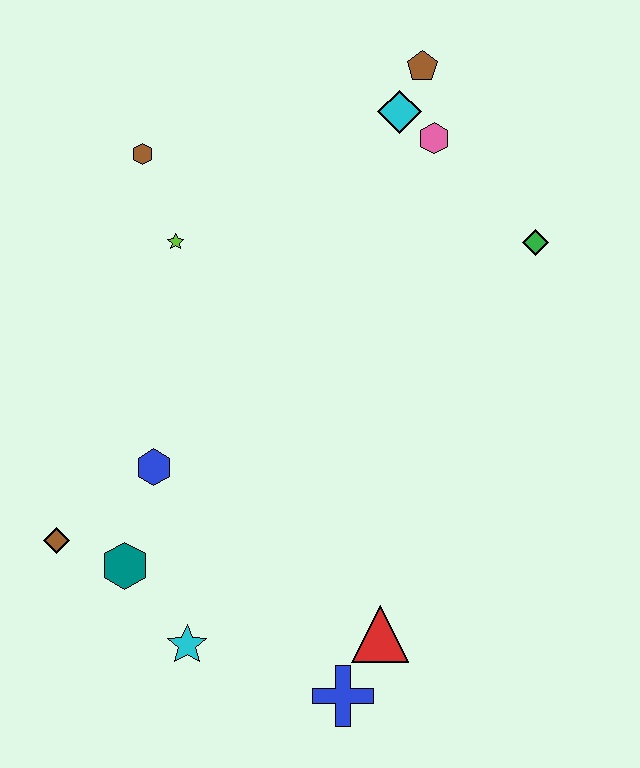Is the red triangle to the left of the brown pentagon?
Yes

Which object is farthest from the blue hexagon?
The brown pentagon is farthest from the blue hexagon.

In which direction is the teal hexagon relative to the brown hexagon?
The teal hexagon is below the brown hexagon.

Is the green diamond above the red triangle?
Yes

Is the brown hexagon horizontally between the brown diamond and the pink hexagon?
Yes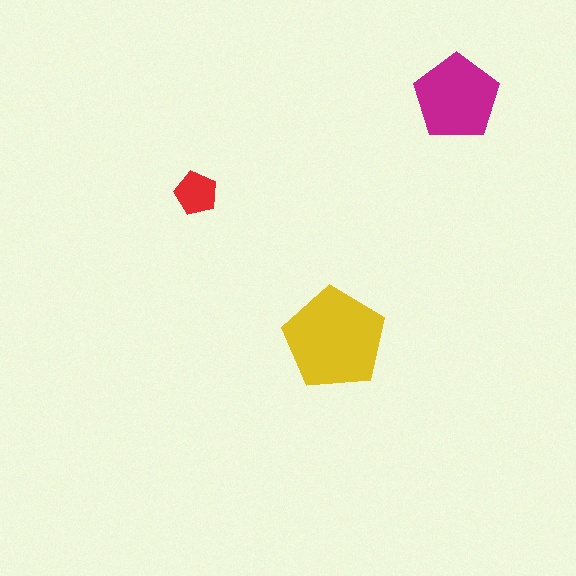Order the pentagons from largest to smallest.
the yellow one, the magenta one, the red one.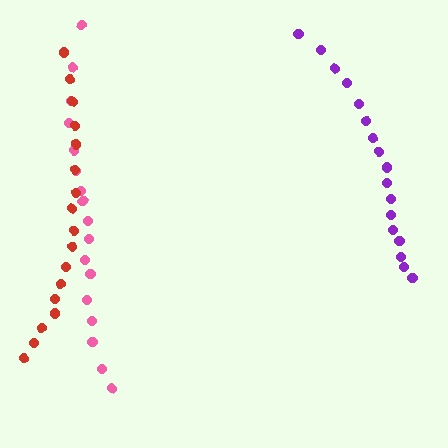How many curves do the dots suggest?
There are 3 distinct paths.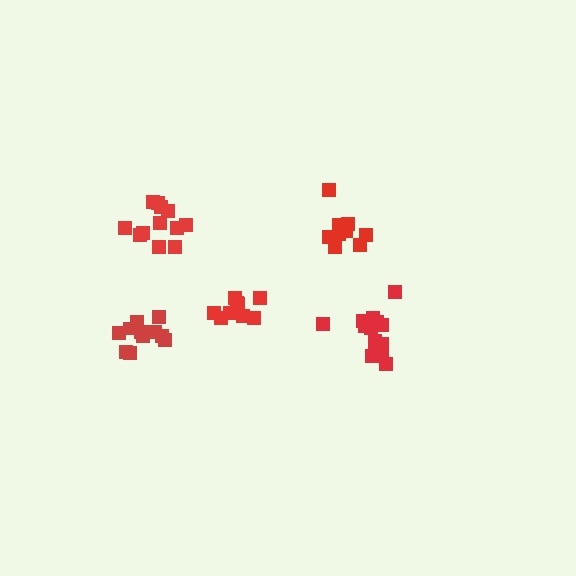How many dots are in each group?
Group 1: 12 dots, Group 2: 10 dots, Group 3: 11 dots, Group 4: 15 dots, Group 5: 9 dots (57 total).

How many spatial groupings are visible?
There are 5 spatial groupings.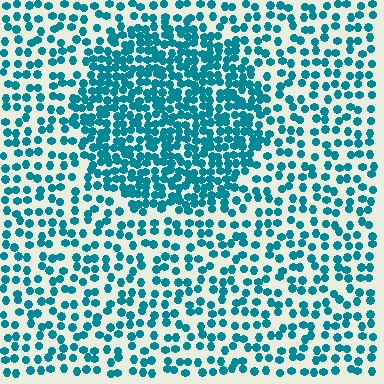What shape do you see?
I see a circle.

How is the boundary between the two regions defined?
The boundary is defined by a change in element density (approximately 2.1x ratio). All elements are the same color, size, and shape.